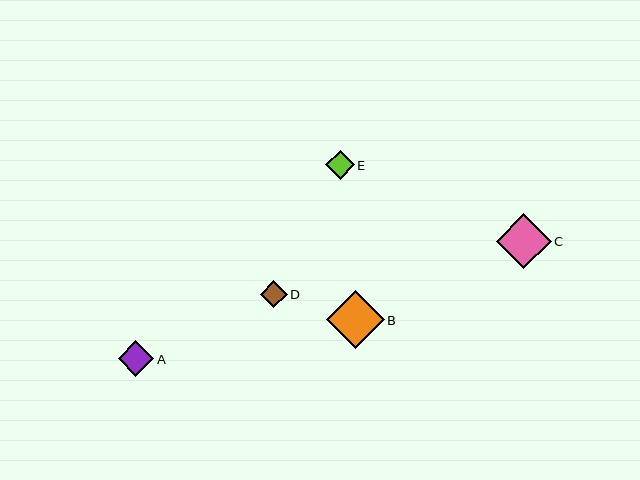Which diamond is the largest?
Diamond B is the largest with a size of approximately 58 pixels.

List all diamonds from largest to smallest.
From largest to smallest: B, C, A, E, D.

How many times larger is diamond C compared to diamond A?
Diamond C is approximately 1.6 times the size of diamond A.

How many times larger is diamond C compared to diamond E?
Diamond C is approximately 1.9 times the size of diamond E.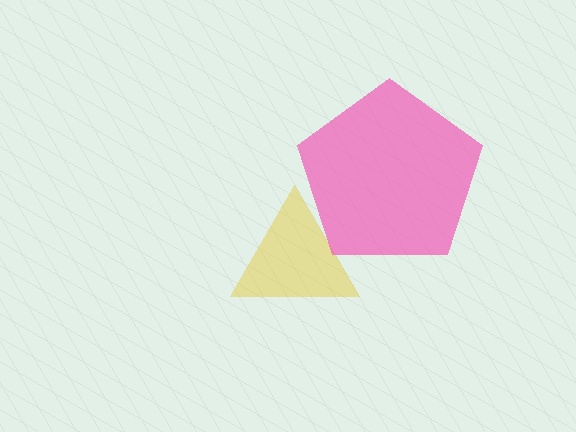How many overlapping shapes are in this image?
There are 2 overlapping shapes in the image.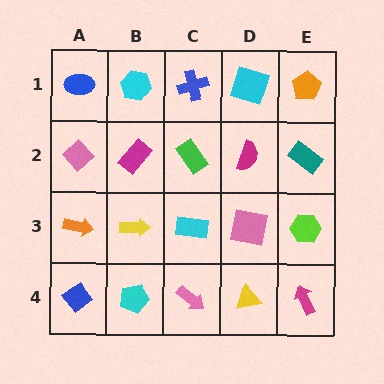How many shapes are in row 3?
5 shapes.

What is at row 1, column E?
An orange pentagon.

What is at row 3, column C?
A cyan rectangle.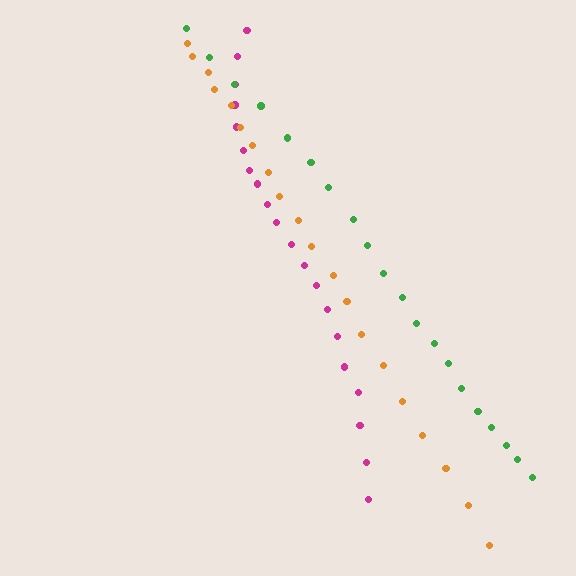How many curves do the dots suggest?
There are 3 distinct paths.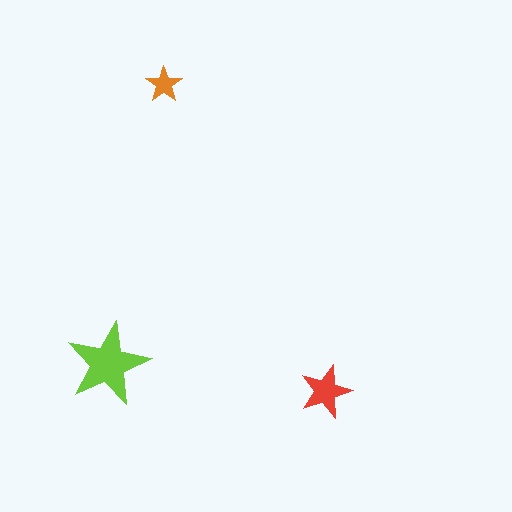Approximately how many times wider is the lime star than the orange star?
About 2.5 times wider.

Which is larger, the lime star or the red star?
The lime one.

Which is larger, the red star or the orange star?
The red one.